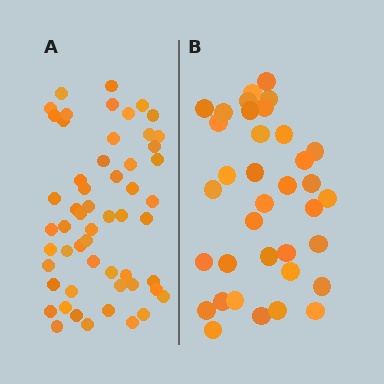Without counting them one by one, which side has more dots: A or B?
Region A (the left region) has more dots.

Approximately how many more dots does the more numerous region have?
Region A has approximately 20 more dots than region B.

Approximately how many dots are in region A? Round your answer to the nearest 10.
About 60 dots. (The exact count is 55, which rounds to 60.)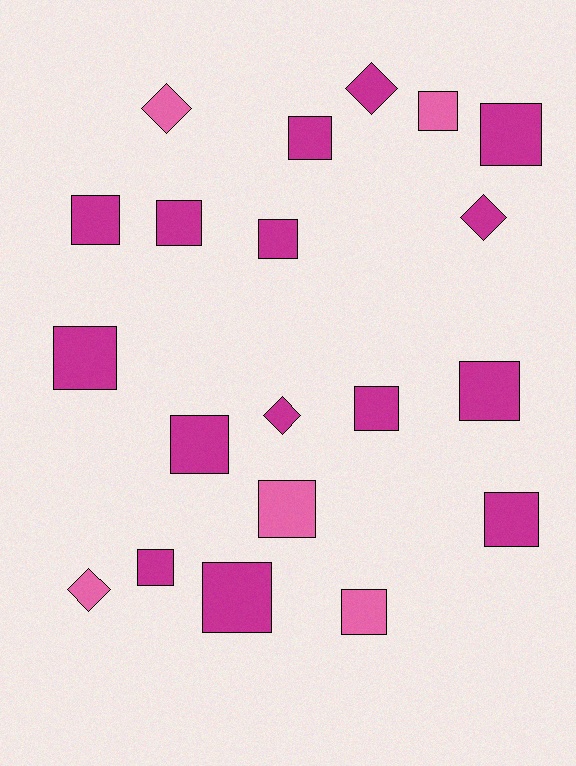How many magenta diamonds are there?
There are 3 magenta diamonds.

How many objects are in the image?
There are 20 objects.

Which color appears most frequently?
Magenta, with 15 objects.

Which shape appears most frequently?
Square, with 15 objects.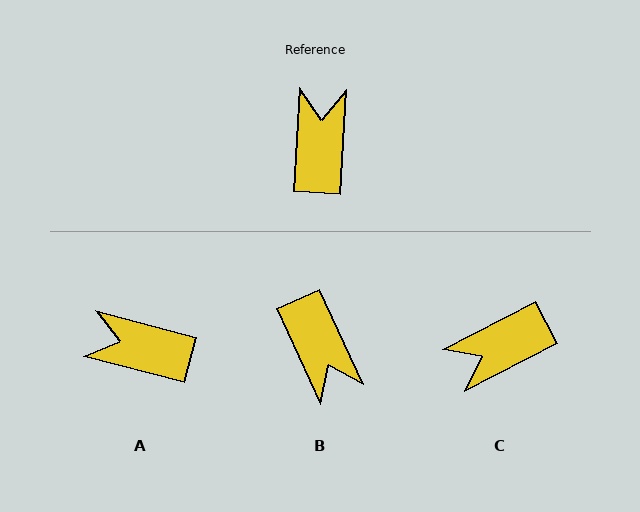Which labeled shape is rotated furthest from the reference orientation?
B, about 153 degrees away.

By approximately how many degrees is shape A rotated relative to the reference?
Approximately 78 degrees counter-clockwise.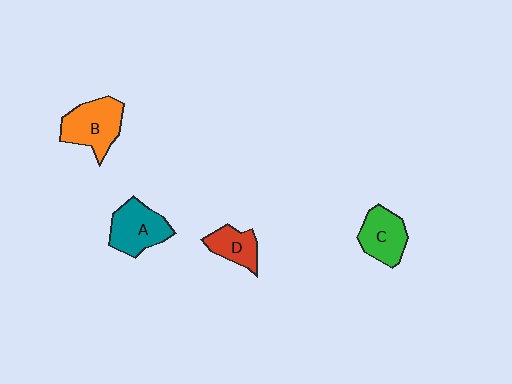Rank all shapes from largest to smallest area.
From largest to smallest: B (orange), A (teal), C (green), D (red).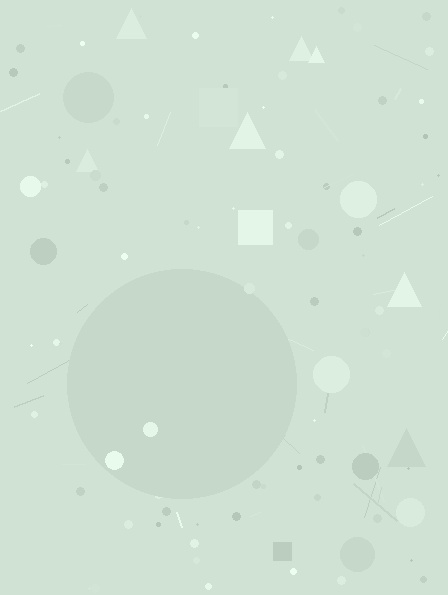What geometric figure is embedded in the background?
A circle is embedded in the background.